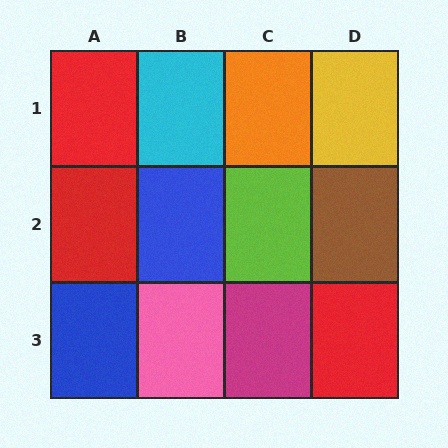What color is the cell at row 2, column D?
Brown.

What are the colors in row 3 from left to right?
Blue, pink, magenta, red.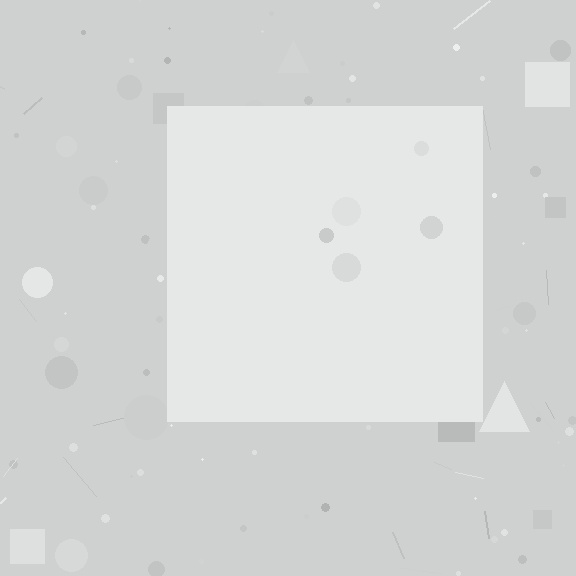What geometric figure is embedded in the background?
A square is embedded in the background.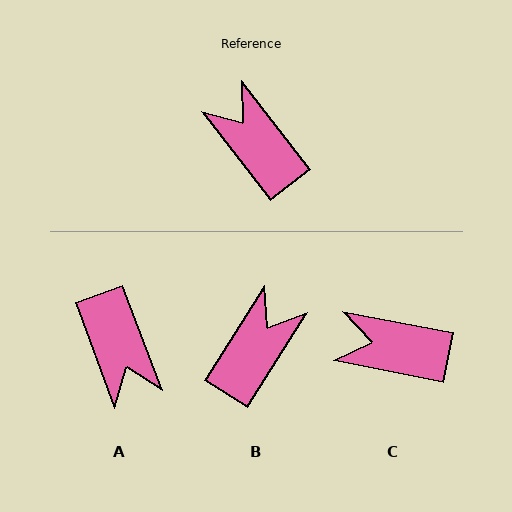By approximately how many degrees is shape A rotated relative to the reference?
Approximately 163 degrees counter-clockwise.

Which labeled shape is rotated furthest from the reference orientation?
A, about 163 degrees away.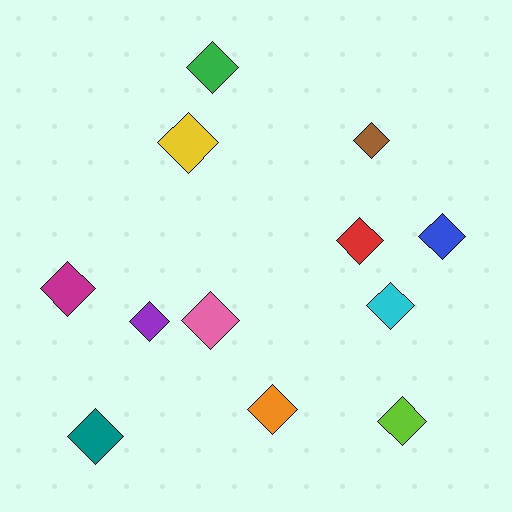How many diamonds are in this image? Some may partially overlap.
There are 12 diamonds.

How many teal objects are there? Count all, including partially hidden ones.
There is 1 teal object.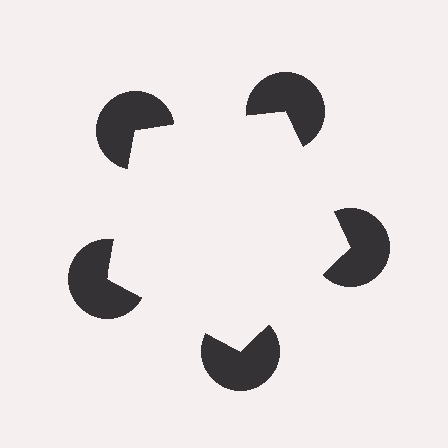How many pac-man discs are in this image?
There are 5 — one at each vertex of the illusory pentagon.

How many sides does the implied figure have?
5 sides.